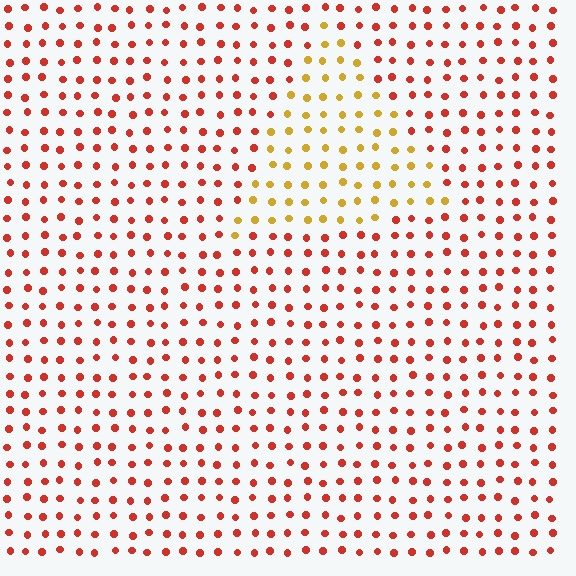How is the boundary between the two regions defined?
The boundary is defined purely by a slight shift in hue (about 43 degrees). Spacing, size, and orientation are identical on both sides.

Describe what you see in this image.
The image is filled with small red elements in a uniform arrangement. A triangle-shaped region is visible where the elements are tinted to a slightly different hue, forming a subtle color boundary.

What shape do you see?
I see a triangle.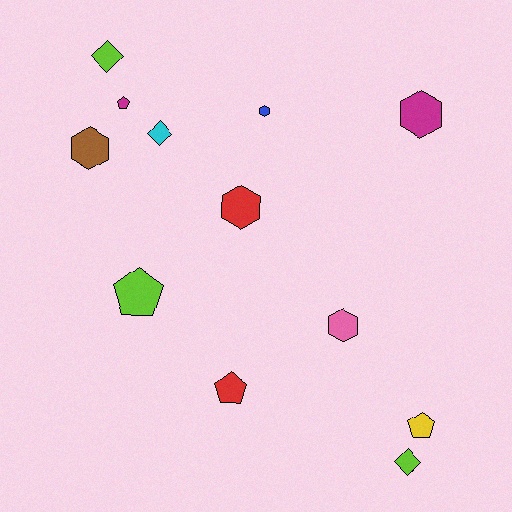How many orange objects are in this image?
There are no orange objects.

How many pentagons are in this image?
There are 4 pentagons.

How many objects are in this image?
There are 12 objects.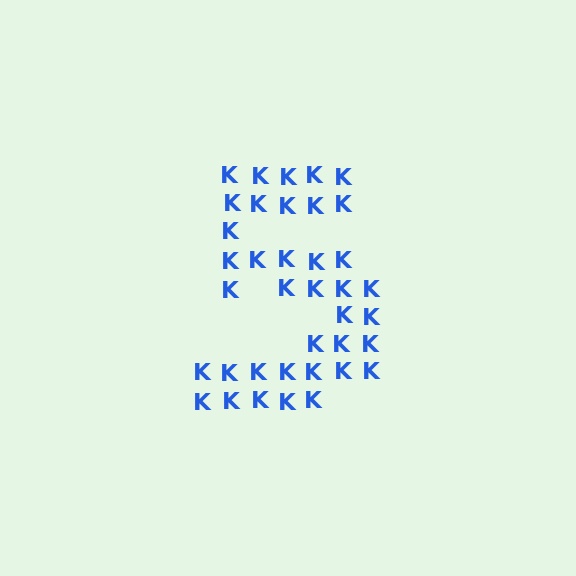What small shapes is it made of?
It is made of small letter K's.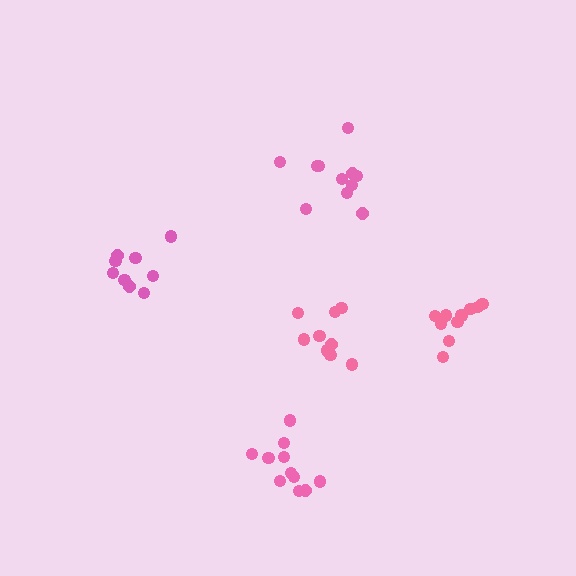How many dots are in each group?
Group 1: 11 dots, Group 2: 11 dots, Group 3: 11 dots, Group 4: 9 dots, Group 5: 9 dots (51 total).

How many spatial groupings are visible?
There are 5 spatial groupings.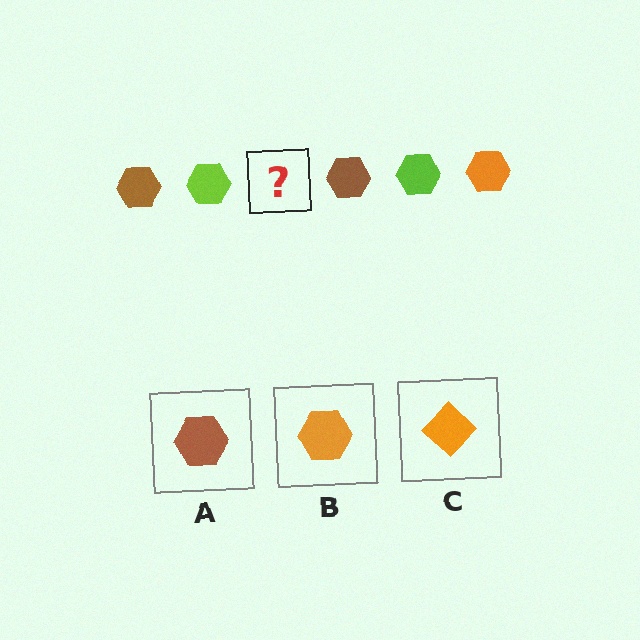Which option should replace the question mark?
Option B.